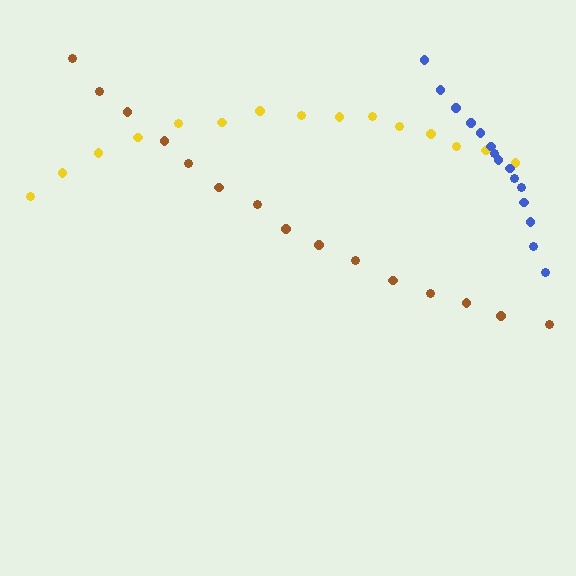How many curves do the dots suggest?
There are 3 distinct paths.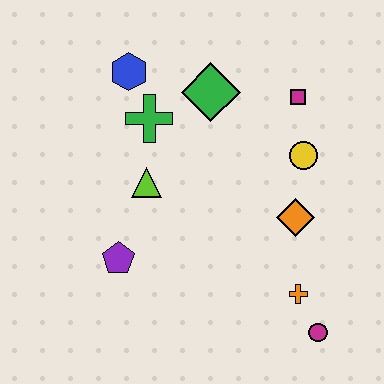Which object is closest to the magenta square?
The yellow circle is closest to the magenta square.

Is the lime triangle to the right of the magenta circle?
No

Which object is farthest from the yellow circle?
The purple pentagon is farthest from the yellow circle.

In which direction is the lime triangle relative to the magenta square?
The lime triangle is to the left of the magenta square.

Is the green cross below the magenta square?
Yes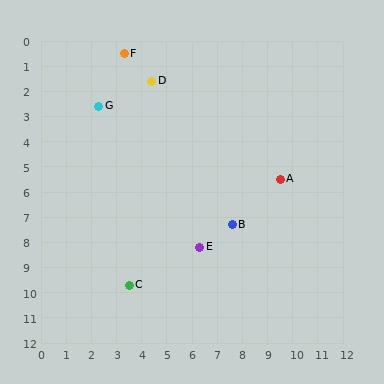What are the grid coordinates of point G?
Point G is at approximately (2.3, 2.6).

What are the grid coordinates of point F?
Point F is at approximately (3.3, 0.5).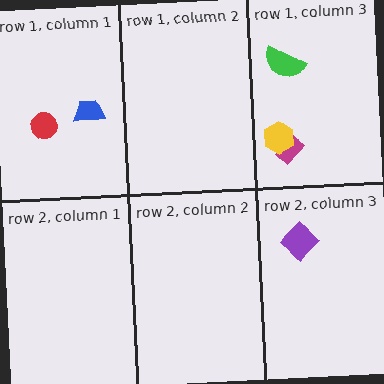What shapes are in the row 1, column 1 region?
The blue trapezoid, the red circle.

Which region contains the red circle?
The row 1, column 1 region.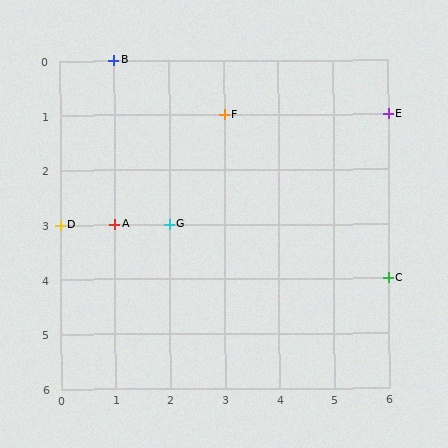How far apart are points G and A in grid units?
Points G and A are 1 column apart.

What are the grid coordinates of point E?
Point E is at grid coordinates (6, 1).